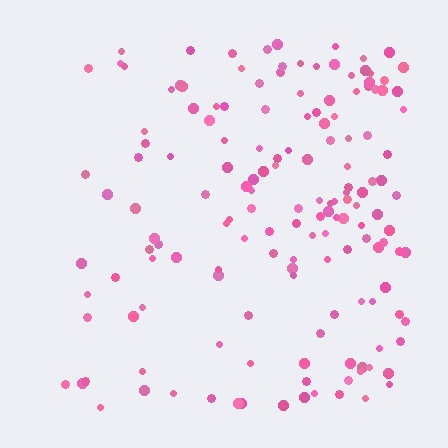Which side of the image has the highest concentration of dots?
The right.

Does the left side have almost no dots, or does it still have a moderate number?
Still a moderate number, just noticeably fewer than the right.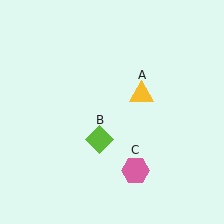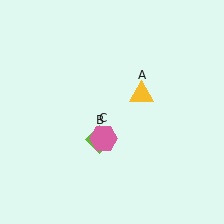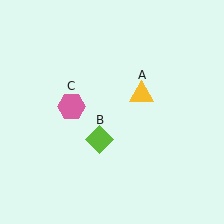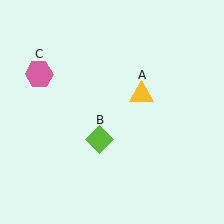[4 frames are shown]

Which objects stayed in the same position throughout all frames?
Yellow triangle (object A) and lime diamond (object B) remained stationary.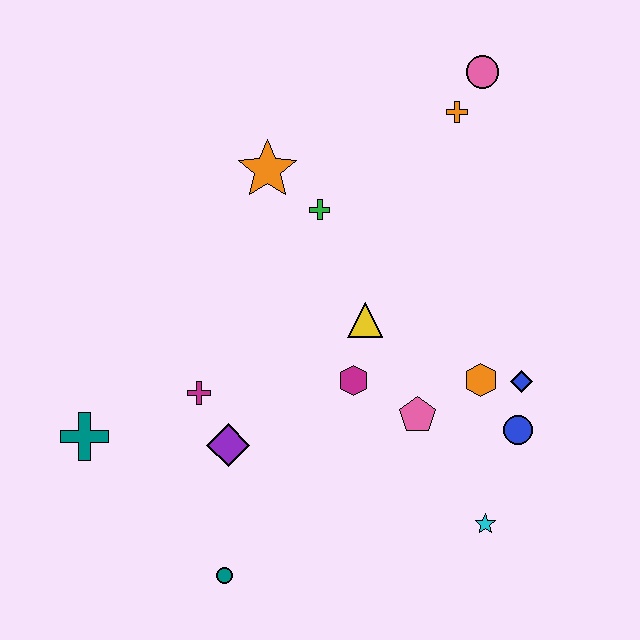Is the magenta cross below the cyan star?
No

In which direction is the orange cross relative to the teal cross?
The orange cross is to the right of the teal cross.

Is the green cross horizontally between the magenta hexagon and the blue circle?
No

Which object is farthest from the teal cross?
The pink circle is farthest from the teal cross.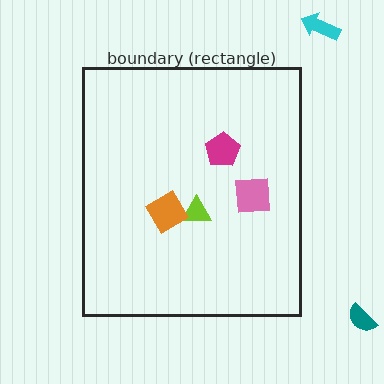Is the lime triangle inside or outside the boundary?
Inside.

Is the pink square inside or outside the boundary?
Inside.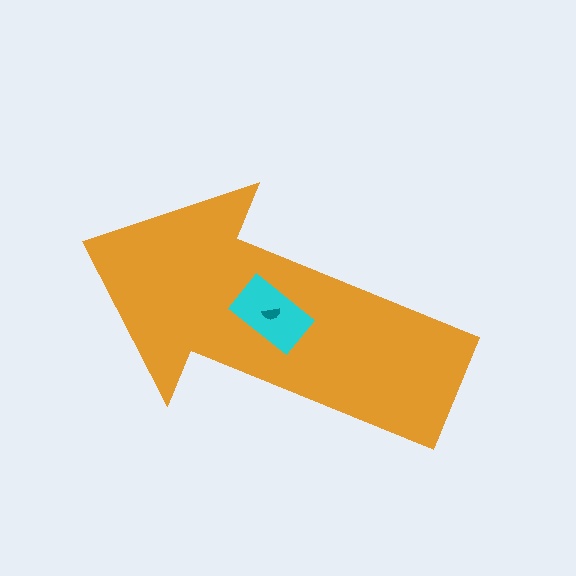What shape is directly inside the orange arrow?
The cyan rectangle.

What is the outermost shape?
The orange arrow.